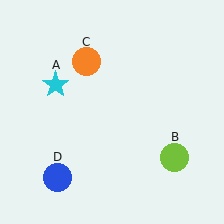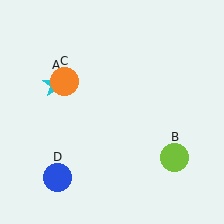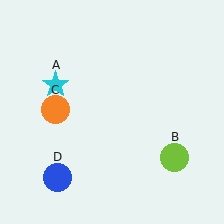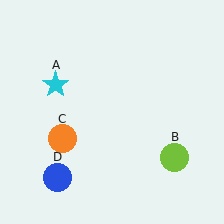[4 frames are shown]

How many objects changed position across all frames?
1 object changed position: orange circle (object C).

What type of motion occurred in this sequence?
The orange circle (object C) rotated counterclockwise around the center of the scene.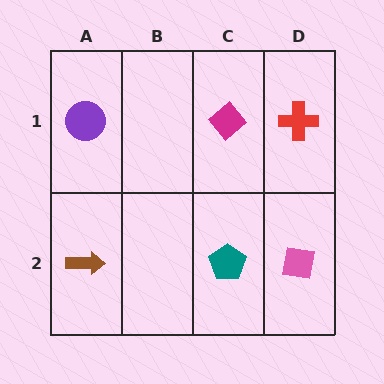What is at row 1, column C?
A magenta diamond.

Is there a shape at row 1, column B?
No, that cell is empty.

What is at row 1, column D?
A red cross.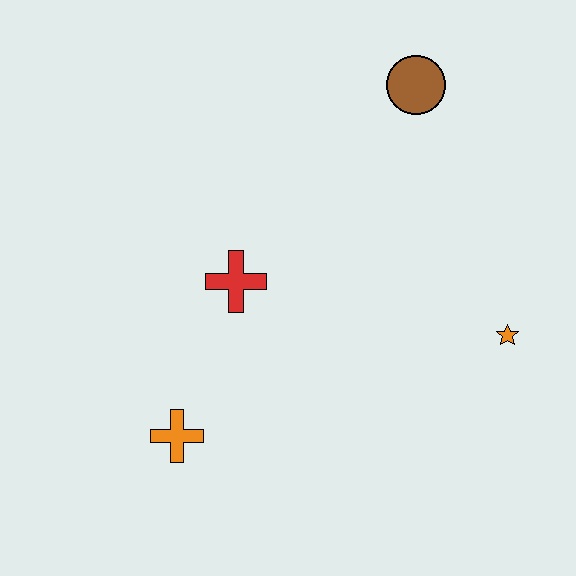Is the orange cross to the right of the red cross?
No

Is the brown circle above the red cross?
Yes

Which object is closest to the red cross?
The orange cross is closest to the red cross.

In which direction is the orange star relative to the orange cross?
The orange star is to the right of the orange cross.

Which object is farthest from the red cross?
The orange star is farthest from the red cross.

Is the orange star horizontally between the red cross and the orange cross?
No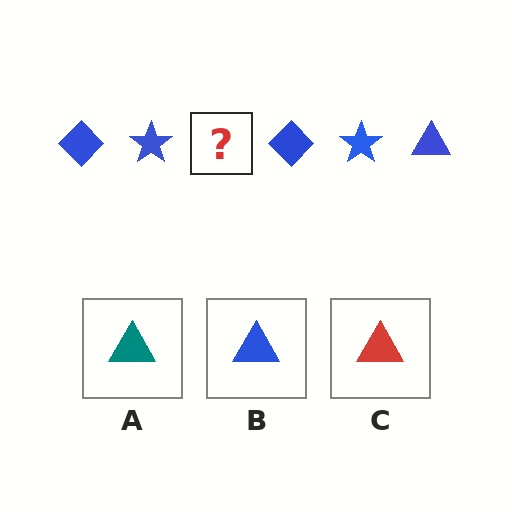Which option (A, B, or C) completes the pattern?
B.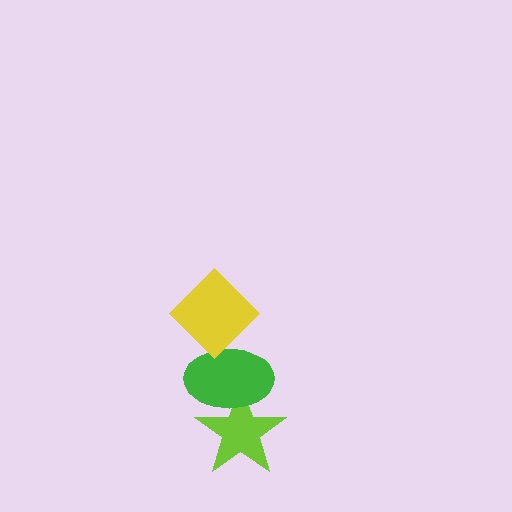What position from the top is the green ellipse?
The green ellipse is 2nd from the top.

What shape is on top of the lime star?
The green ellipse is on top of the lime star.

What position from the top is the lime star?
The lime star is 3rd from the top.